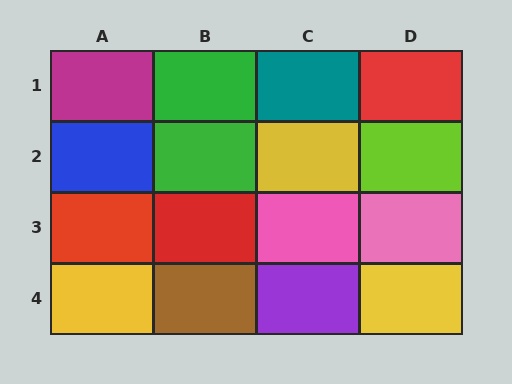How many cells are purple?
1 cell is purple.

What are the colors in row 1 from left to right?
Magenta, green, teal, red.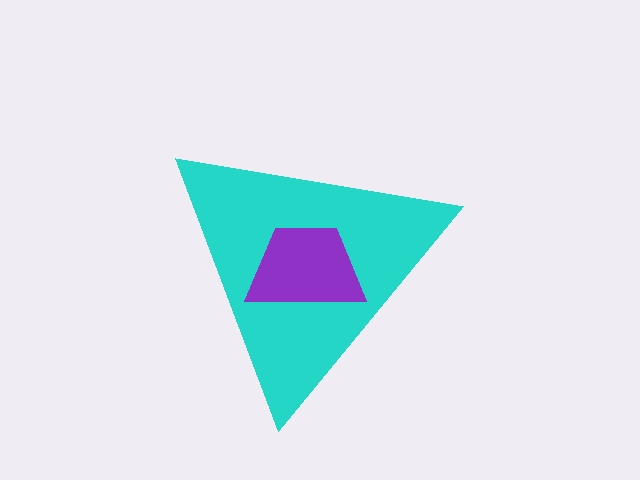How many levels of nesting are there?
2.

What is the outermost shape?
The cyan triangle.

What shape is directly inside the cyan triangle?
The purple trapezoid.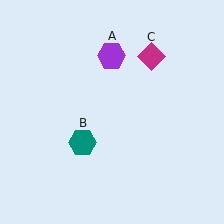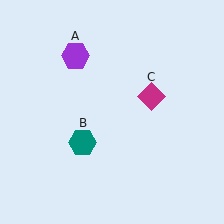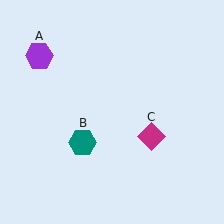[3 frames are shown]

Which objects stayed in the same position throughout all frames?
Teal hexagon (object B) remained stationary.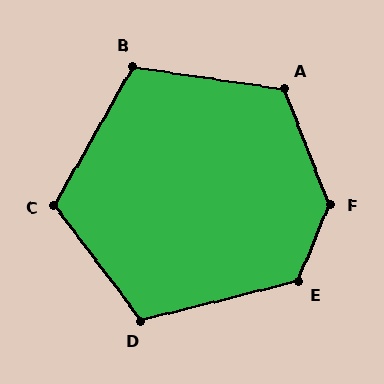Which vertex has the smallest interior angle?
B, at approximately 111 degrees.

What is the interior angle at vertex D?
Approximately 113 degrees (obtuse).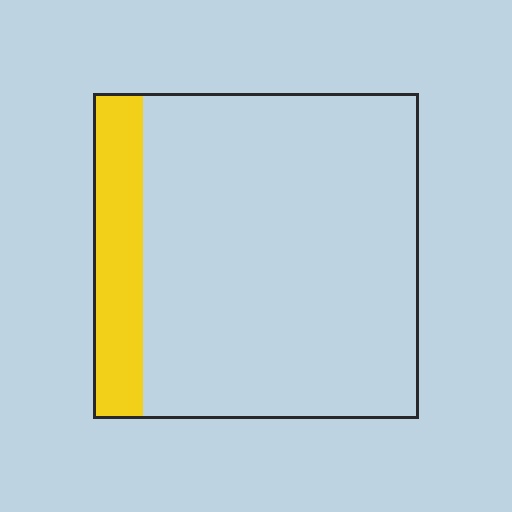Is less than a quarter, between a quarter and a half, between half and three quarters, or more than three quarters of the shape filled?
Less than a quarter.